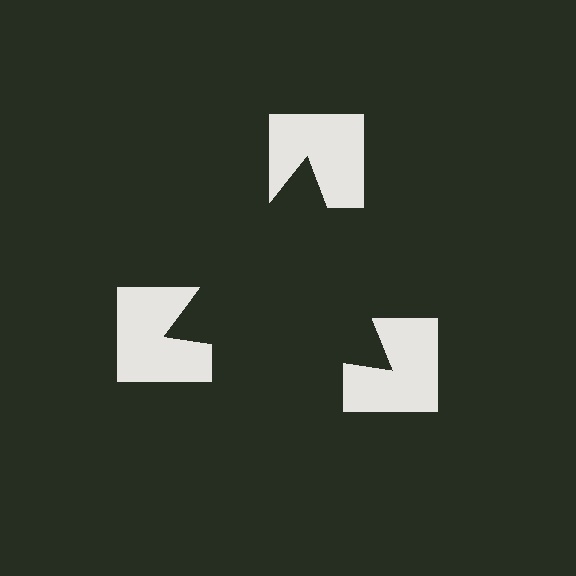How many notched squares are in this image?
There are 3 — one at each vertex of the illusory triangle.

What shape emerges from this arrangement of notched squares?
An illusory triangle — its edges are inferred from the aligned wedge cuts in the notched squares, not physically drawn.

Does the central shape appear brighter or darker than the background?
It typically appears slightly darker than the background, even though no actual brightness change is drawn.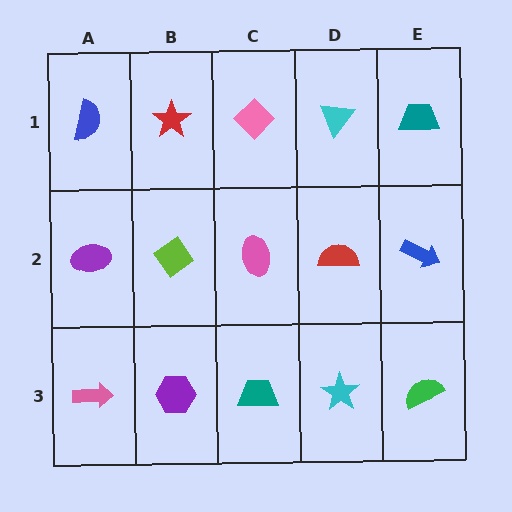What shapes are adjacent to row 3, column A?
A purple ellipse (row 2, column A), a purple hexagon (row 3, column B).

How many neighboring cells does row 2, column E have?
3.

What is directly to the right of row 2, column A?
A lime diamond.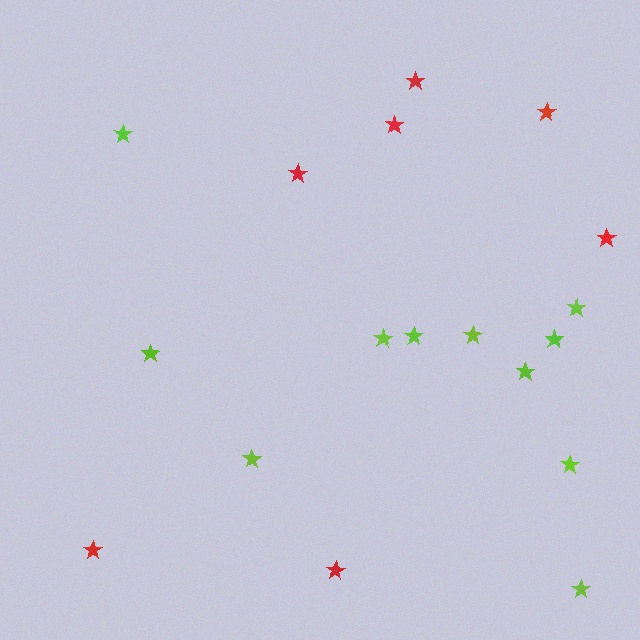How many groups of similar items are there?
There are 2 groups: one group of red stars (7) and one group of lime stars (11).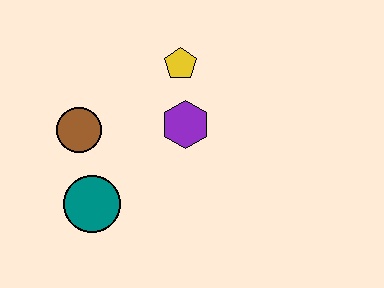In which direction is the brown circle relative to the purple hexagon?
The brown circle is to the left of the purple hexagon.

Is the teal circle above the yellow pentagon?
No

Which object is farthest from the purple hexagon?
The teal circle is farthest from the purple hexagon.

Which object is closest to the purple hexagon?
The yellow pentagon is closest to the purple hexagon.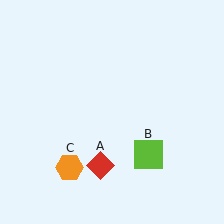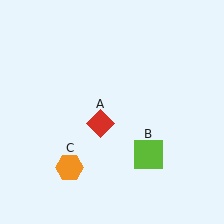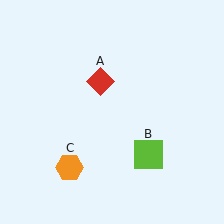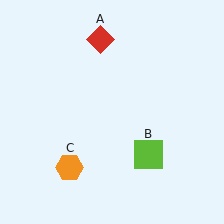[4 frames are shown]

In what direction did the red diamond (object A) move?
The red diamond (object A) moved up.